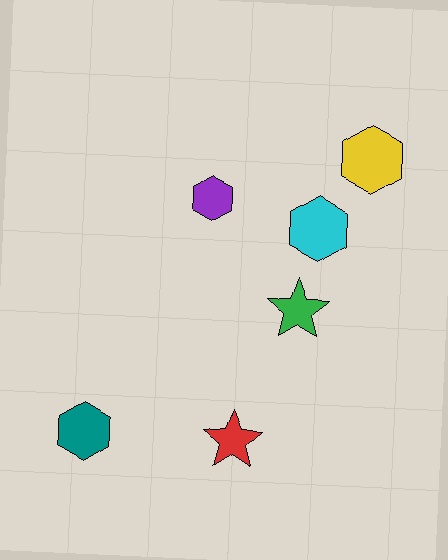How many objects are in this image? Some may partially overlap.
There are 6 objects.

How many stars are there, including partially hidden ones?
There are 2 stars.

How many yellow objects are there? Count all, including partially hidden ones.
There is 1 yellow object.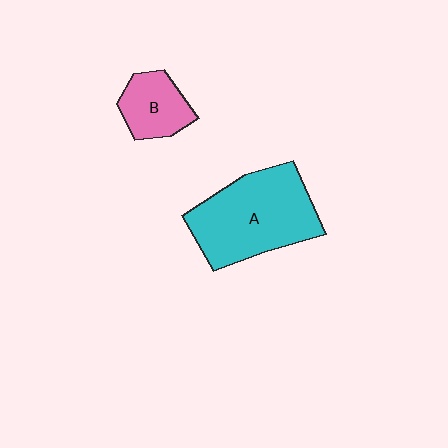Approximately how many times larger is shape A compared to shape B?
Approximately 2.4 times.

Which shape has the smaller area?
Shape B (pink).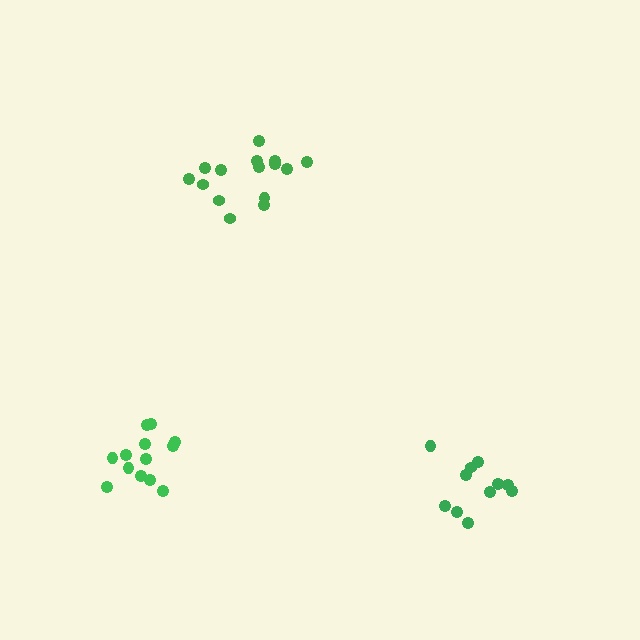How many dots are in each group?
Group 1: 11 dots, Group 2: 15 dots, Group 3: 13 dots (39 total).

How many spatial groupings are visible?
There are 3 spatial groupings.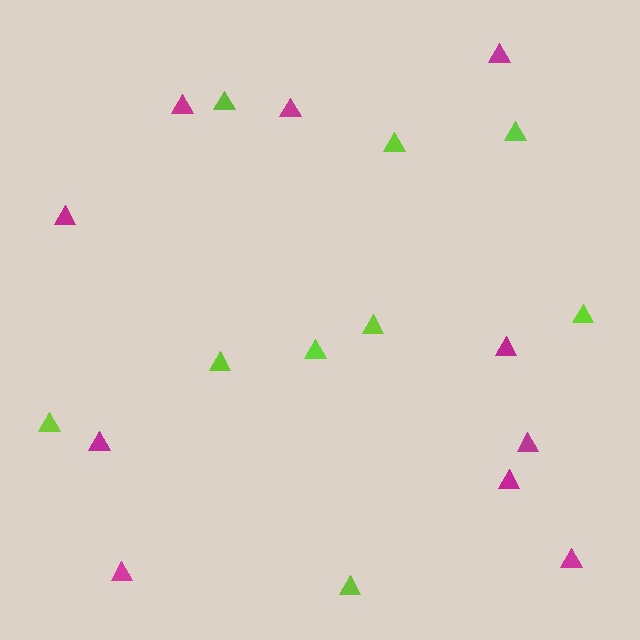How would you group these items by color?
There are 2 groups: one group of lime triangles (9) and one group of magenta triangles (10).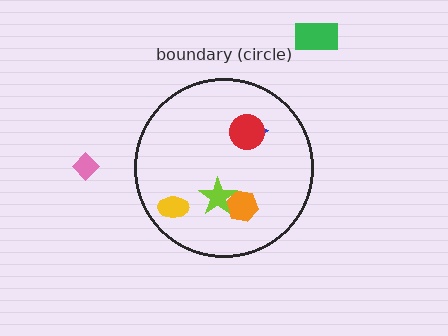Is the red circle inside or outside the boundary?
Inside.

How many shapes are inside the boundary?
5 inside, 2 outside.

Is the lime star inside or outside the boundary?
Inside.